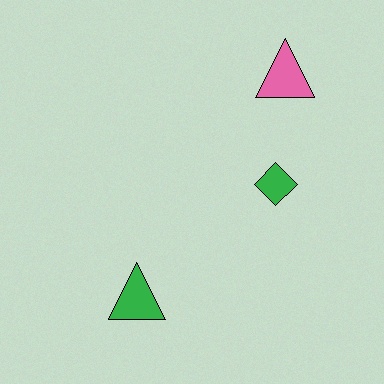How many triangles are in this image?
There are 2 triangles.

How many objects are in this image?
There are 3 objects.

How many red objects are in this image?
There are no red objects.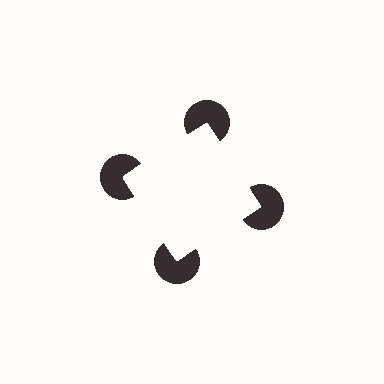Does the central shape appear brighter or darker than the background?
It typically appears slightly brighter than the background, even though no actual brightness change is drawn.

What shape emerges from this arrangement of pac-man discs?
An illusory square — its edges are inferred from the aligned wedge cuts in the pac-man discs, not physically drawn.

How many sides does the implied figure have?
4 sides.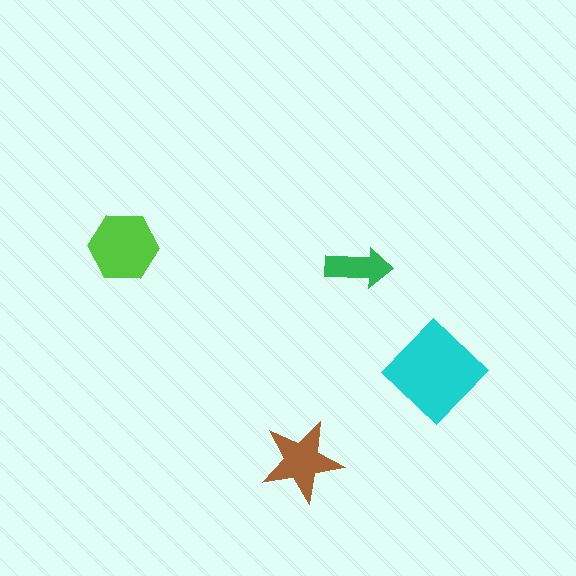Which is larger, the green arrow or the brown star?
The brown star.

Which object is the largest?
The cyan diamond.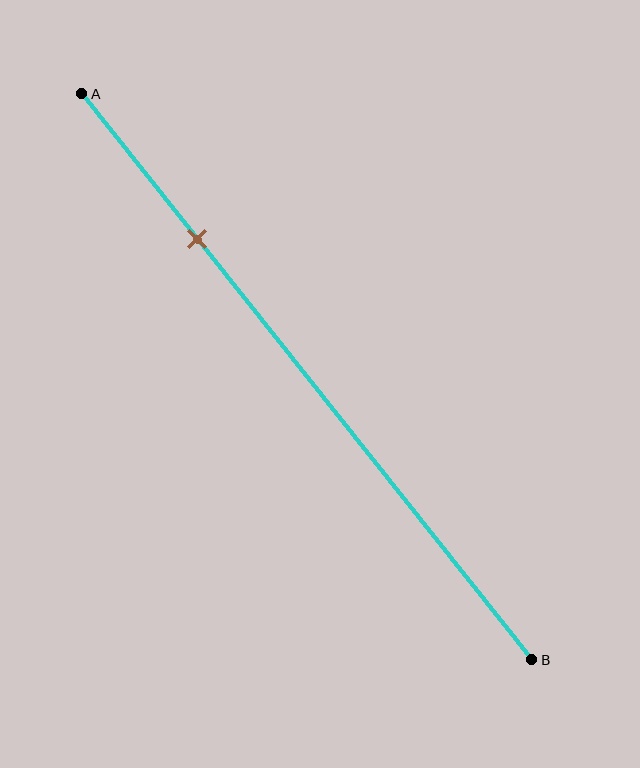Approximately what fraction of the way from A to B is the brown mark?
The brown mark is approximately 25% of the way from A to B.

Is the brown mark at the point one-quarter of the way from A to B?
Yes, the mark is approximately at the one-quarter point.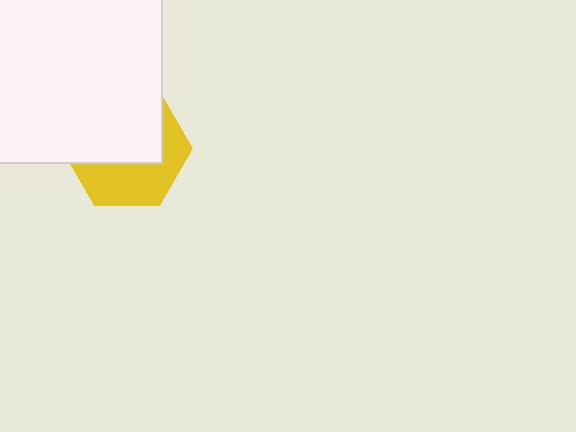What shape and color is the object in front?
The object in front is a white square.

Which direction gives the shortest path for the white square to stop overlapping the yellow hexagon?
Moving up gives the shortest separation.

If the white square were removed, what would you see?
You would see the complete yellow hexagon.